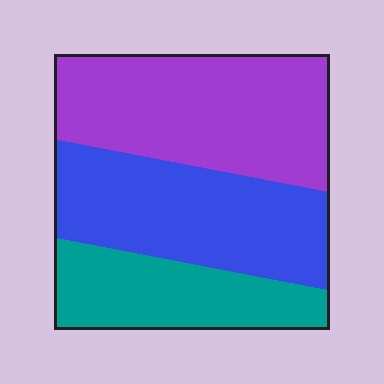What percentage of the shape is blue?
Blue takes up about three eighths (3/8) of the shape.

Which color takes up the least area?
Teal, at roughly 25%.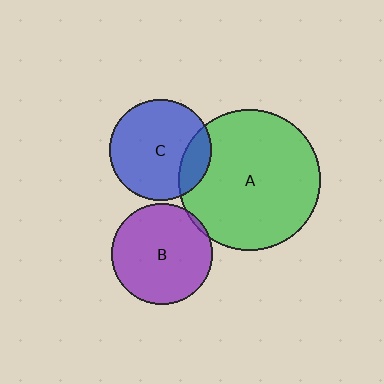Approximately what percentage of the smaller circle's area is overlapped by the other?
Approximately 15%.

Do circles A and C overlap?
Yes.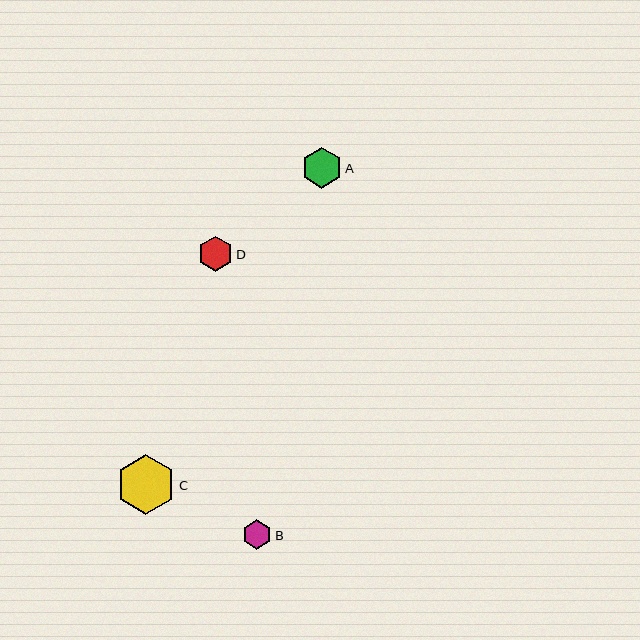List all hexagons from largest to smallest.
From largest to smallest: C, A, D, B.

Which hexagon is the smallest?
Hexagon B is the smallest with a size of approximately 29 pixels.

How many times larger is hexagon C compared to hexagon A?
Hexagon C is approximately 1.5 times the size of hexagon A.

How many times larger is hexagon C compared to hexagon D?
Hexagon C is approximately 1.7 times the size of hexagon D.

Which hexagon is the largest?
Hexagon C is the largest with a size of approximately 60 pixels.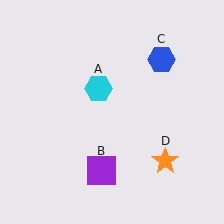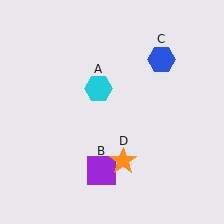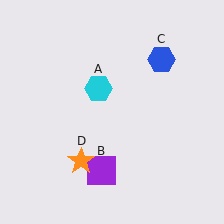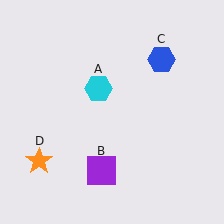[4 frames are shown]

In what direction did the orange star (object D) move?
The orange star (object D) moved left.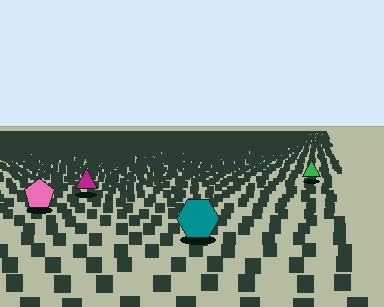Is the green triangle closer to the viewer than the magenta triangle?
No. The magenta triangle is closer — you can tell from the texture gradient: the ground texture is coarser near it.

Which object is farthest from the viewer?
The green triangle is farthest from the viewer. It appears smaller and the ground texture around it is denser.